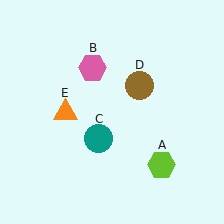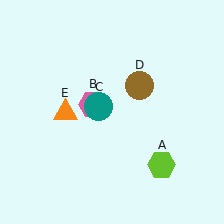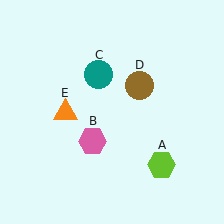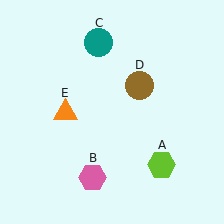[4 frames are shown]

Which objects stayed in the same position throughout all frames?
Lime hexagon (object A) and brown circle (object D) and orange triangle (object E) remained stationary.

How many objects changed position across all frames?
2 objects changed position: pink hexagon (object B), teal circle (object C).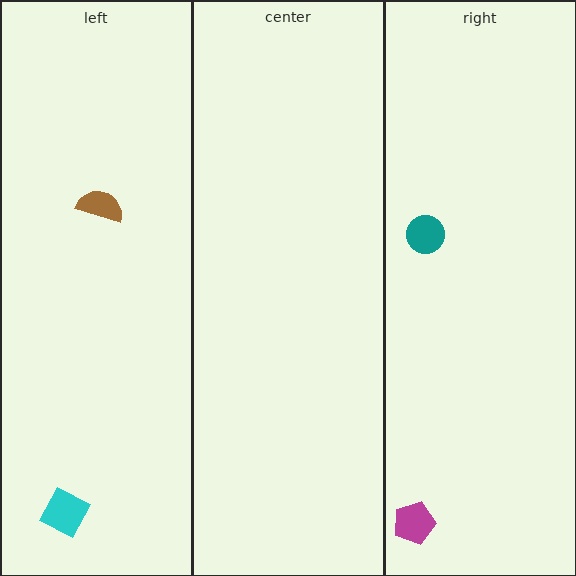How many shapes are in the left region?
2.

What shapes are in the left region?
The brown semicircle, the cyan diamond.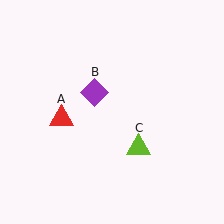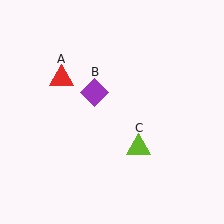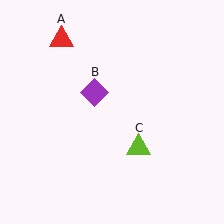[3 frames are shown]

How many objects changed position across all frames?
1 object changed position: red triangle (object A).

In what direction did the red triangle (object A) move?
The red triangle (object A) moved up.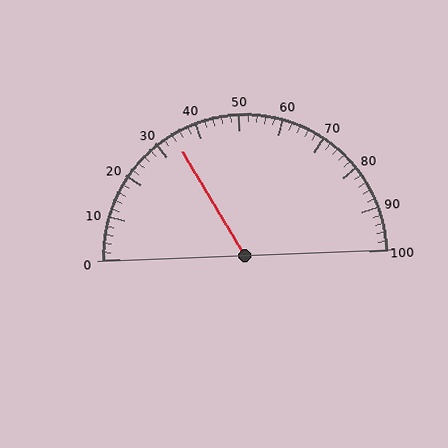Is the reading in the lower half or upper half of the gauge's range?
The reading is in the lower half of the range (0 to 100).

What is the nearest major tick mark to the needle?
The nearest major tick mark is 30.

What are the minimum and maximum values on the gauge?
The gauge ranges from 0 to 100.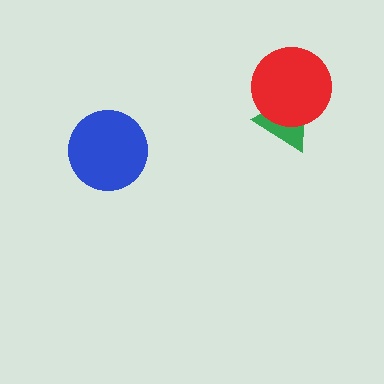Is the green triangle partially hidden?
Yes, it is partially covered by another shape.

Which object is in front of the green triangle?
The red circle is in front of the green triangle.